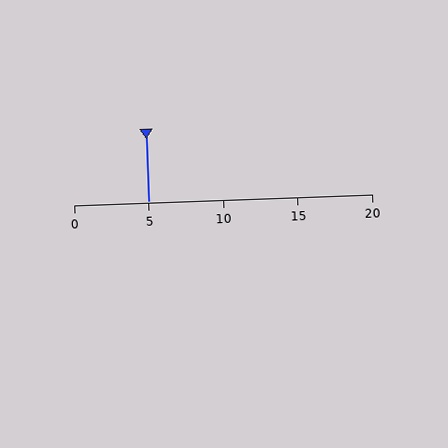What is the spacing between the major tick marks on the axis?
The major ticks are spaced 5 apart.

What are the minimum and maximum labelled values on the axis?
The axis runs from 0 to 20.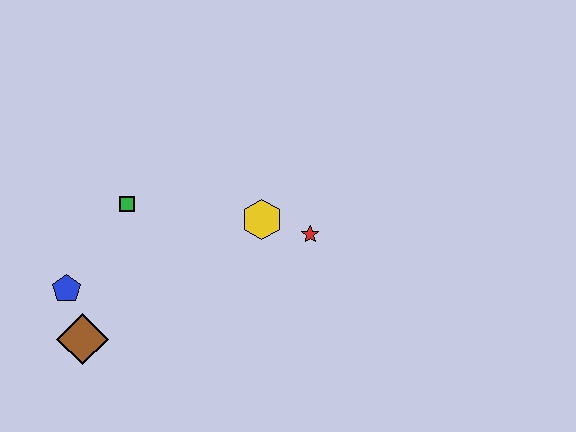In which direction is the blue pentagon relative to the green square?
The blue pentagon is below the green square.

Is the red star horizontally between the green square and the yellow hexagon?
No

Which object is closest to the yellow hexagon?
The red star is closest to the yellow hexagon.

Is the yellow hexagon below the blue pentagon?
No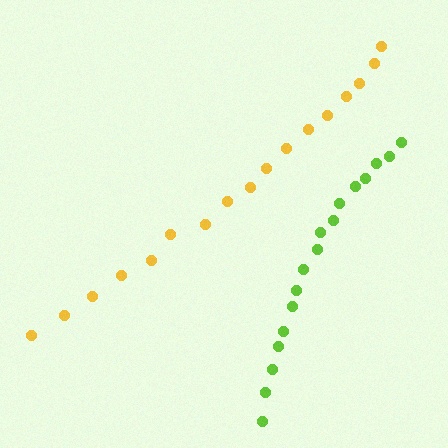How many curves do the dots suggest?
There are 2 distinct paths.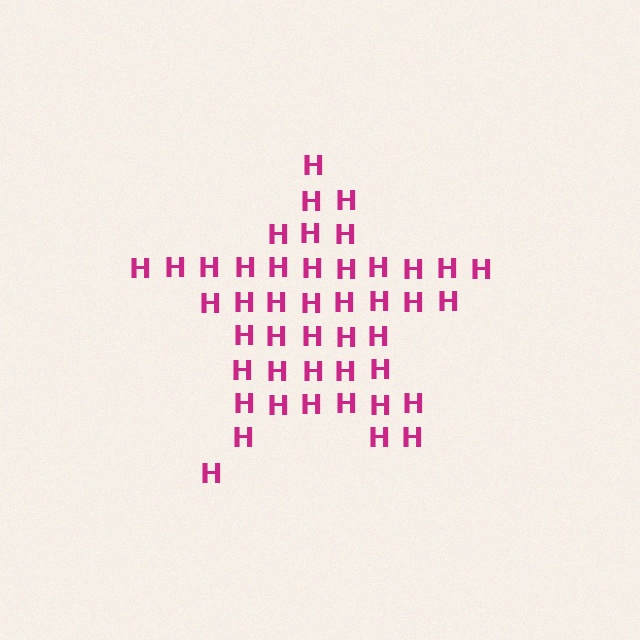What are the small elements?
The small elements are letter H's.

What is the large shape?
The large shape is a star.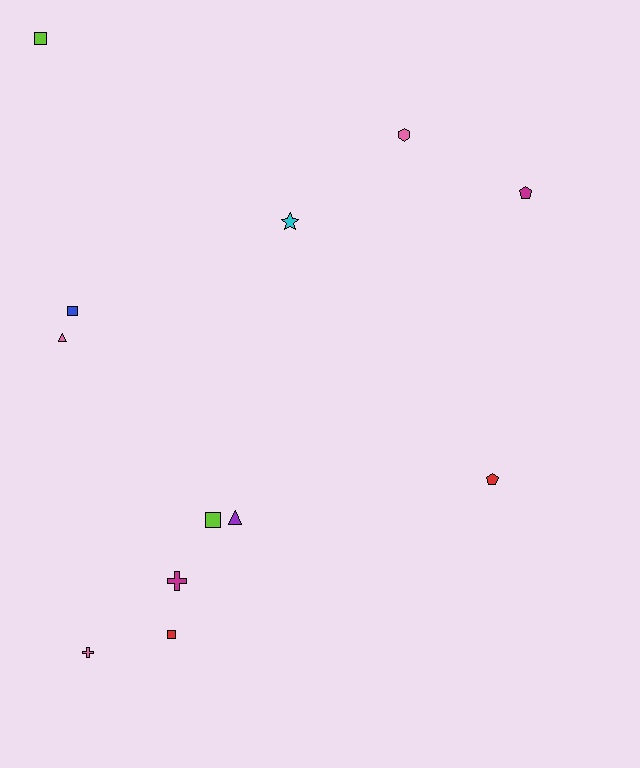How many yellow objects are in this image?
There are no yellow objects.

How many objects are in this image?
There are 12 objects.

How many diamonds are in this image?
There are no diamonds.